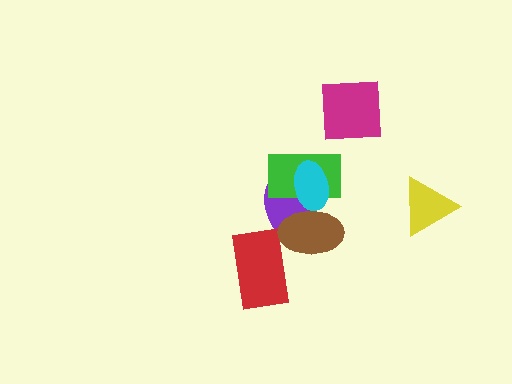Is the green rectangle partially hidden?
Yes, it is partially covered by another shape.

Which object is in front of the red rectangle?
The brown ellipse is in front of the red rectangle.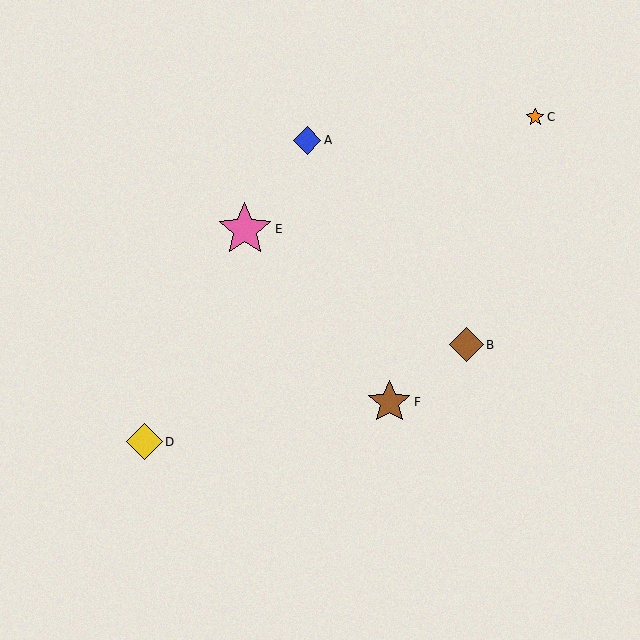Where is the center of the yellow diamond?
The center of the yellow diamond is at (144, 442).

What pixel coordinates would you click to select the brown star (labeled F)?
Click at (389, 402) to select the brown star F.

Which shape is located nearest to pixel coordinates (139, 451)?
The yellow diamond (labeled D) at (144, 442) is nearest to that location.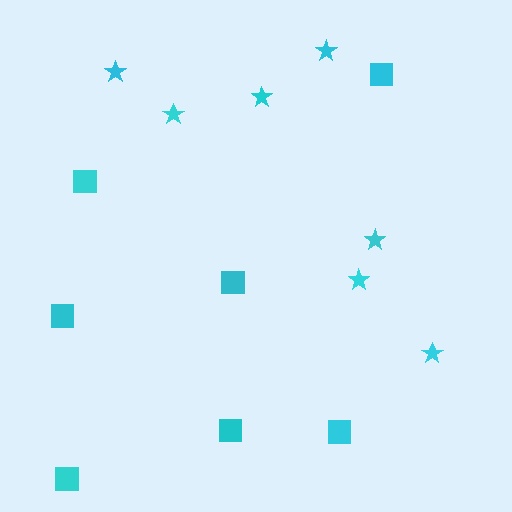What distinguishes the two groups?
There are 2 groups: one group of stars (7) and one group of squares (7).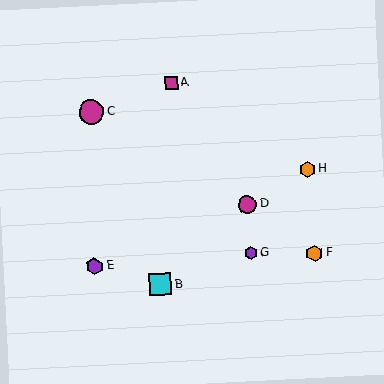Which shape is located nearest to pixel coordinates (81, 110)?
The magenta circle (labeled C) at (91, 112) is nearest to that location.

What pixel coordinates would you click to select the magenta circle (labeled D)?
Click at (247, 204) to select the magenta circle D.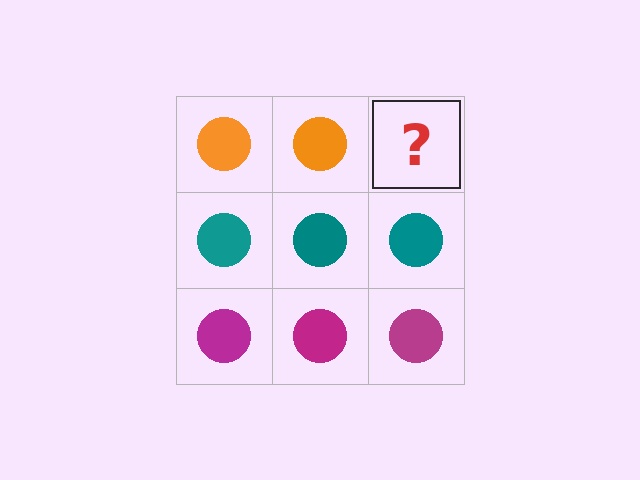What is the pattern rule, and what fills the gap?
The rule is that each row has a consistent color. The gap should be filled with an orange circle.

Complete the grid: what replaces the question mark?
The question mark should be replaced with an orange circle.